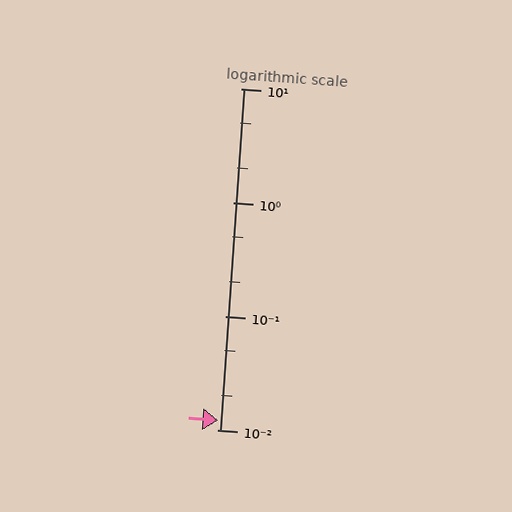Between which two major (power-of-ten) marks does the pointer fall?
The pointer is between 0.01 and 0.1.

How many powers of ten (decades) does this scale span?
The scale spans 3 decades, from 0.01 to 10.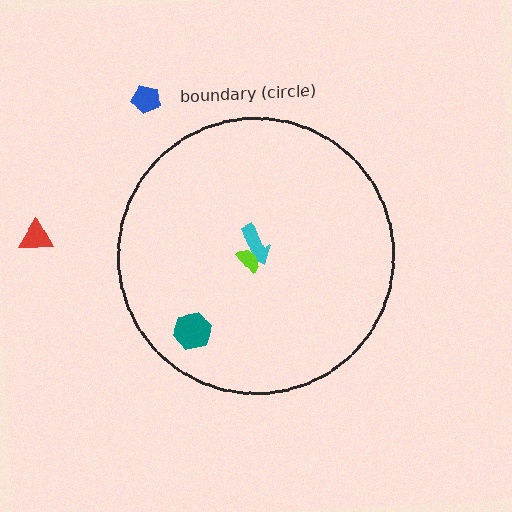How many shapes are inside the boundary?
3 inside, 2 outside.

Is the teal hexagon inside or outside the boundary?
Inside.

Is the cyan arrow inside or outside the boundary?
Inside.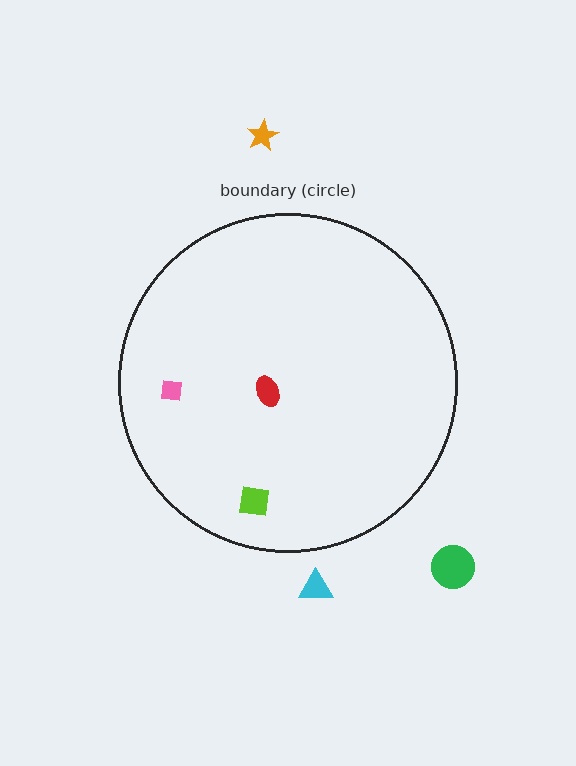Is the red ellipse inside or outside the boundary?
Inside.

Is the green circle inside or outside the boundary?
Outside.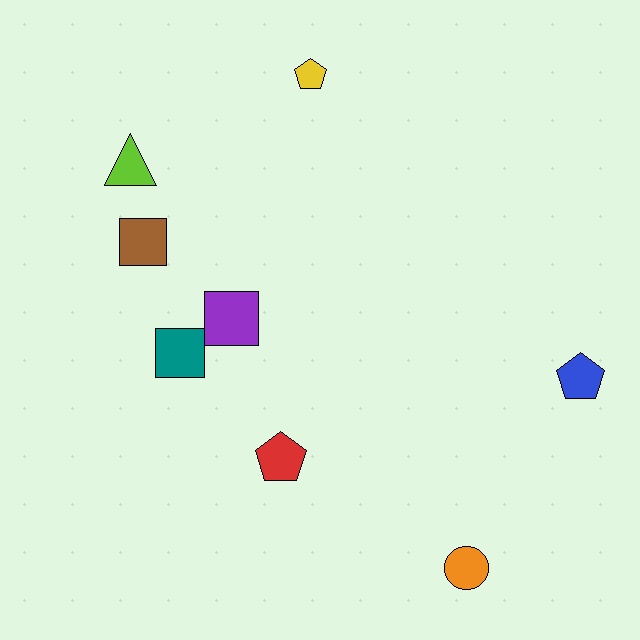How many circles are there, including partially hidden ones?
There is 1 circle.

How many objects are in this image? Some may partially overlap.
There are 8 objects.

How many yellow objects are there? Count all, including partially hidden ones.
There is 1 yellow object.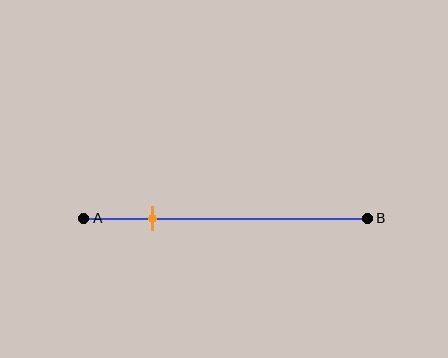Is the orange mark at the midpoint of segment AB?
No, the mark is at about 25% from A, not at the 50% midpoint.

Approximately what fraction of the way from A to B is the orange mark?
The orange mark is approximately 25% of the way from A to B.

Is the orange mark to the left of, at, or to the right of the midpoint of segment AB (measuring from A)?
The orange mark is to the left of the midpoint of segment AB.